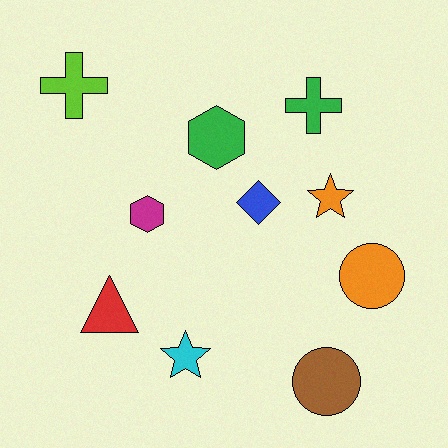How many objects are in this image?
There are 10 objects.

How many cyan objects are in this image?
There is 1 cyan object.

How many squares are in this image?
There are no squares.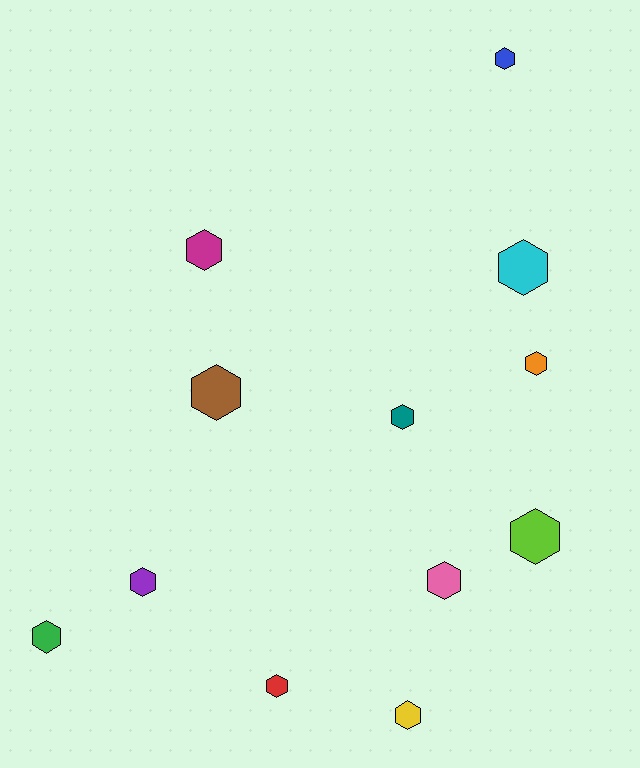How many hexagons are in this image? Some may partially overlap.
There are 12 hexagons.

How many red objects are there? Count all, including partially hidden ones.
There is 1 red object.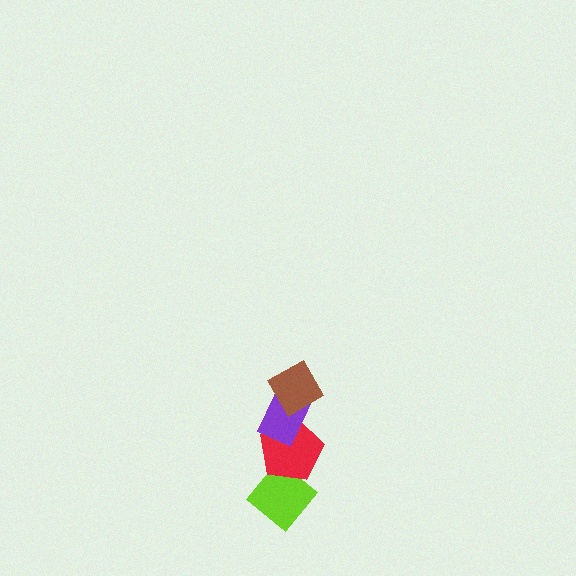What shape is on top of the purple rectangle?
The brown diamond is on top of the purple rectangle.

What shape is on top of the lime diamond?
The red pentagon is on top of the lime diamond.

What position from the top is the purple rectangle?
The purple rectangle is 2nd from the top.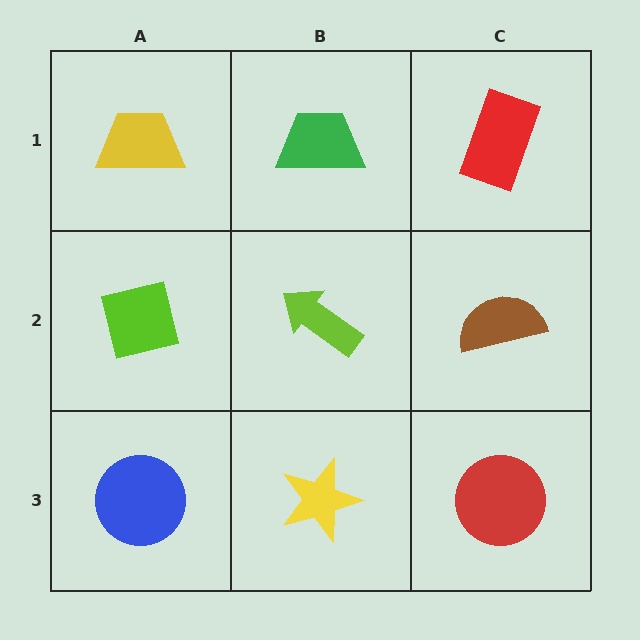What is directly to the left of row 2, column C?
A lime arrow.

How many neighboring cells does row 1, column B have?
3.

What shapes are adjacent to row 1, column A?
A lime square (row 2, column A), a green trapezoid (row 1, column B).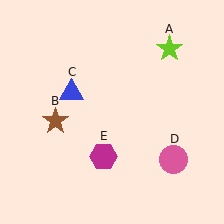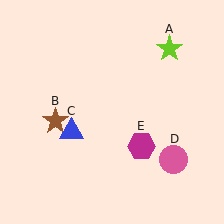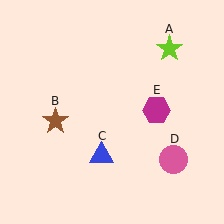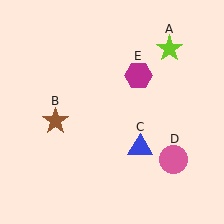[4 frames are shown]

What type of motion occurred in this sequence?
The blue triangle (object C), magenta hexagon (object E) rotated counterclockwise around the center of the scene.